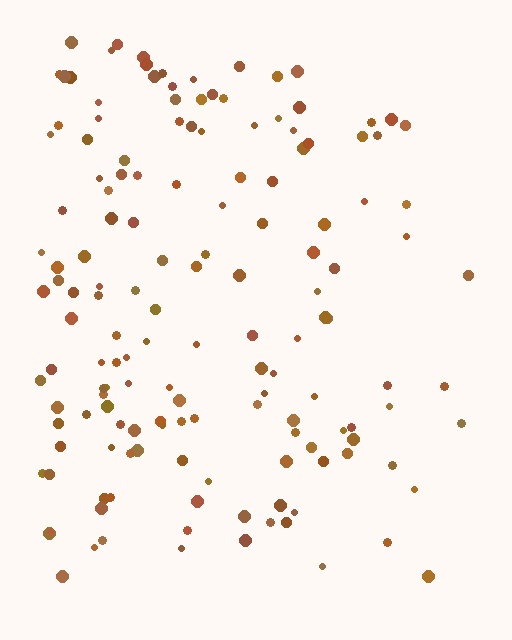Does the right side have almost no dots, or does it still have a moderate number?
Still a moderate number, just noticeably fewer than the left.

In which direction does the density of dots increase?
From right to left, with the left side densest.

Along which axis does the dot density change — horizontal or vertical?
Horizontal.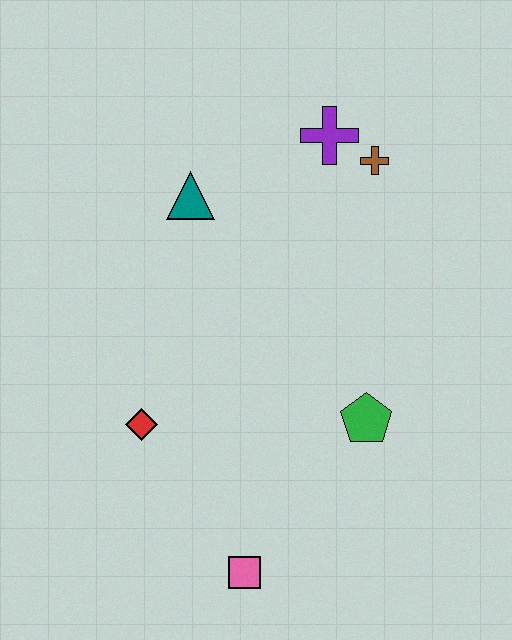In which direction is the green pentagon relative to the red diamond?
The green pentagon is to the right of the red diamond.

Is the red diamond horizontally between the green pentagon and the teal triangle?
No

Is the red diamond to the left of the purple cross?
Yes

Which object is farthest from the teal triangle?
The pink square is farthest from the teal triangle.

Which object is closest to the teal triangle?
The purple cross is closest to the teal triangle.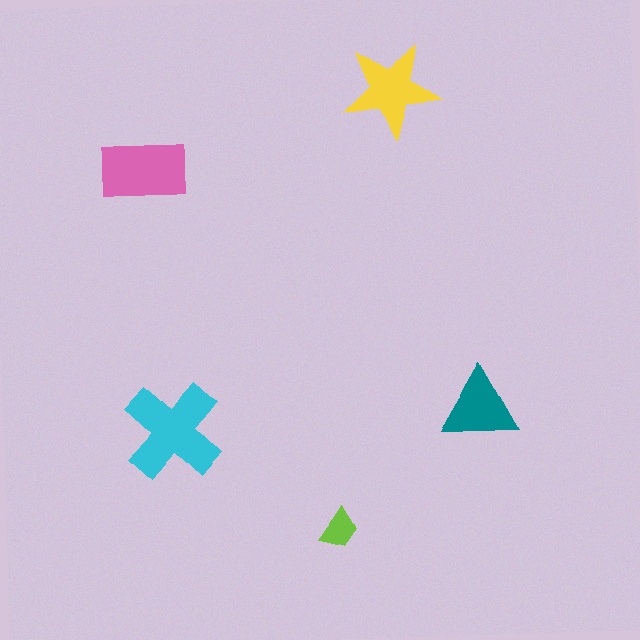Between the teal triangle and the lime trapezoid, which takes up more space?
The teal triangle.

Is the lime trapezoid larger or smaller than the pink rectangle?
Smaller.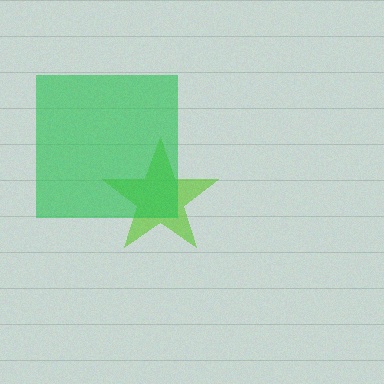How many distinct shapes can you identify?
There are 2 distinct shapes: a lime star, a green square.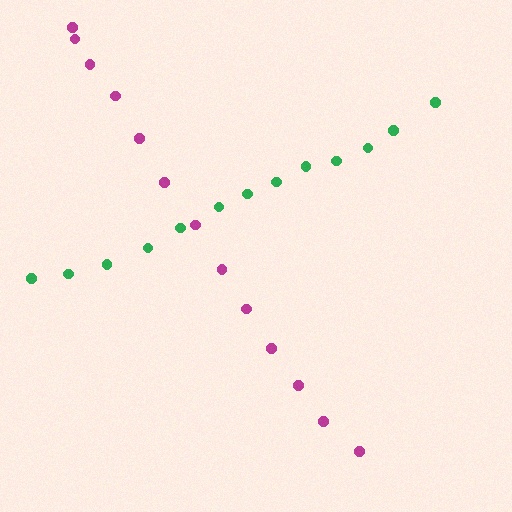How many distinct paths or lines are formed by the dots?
There are 2 distinct paths.